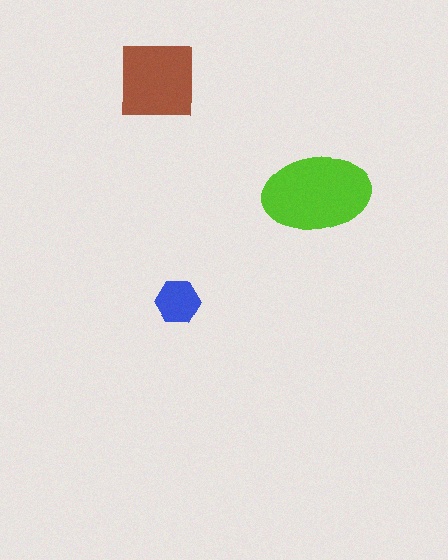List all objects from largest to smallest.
The lime ellipse, the brown square, the blue hexagon.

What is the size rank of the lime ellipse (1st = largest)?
1st.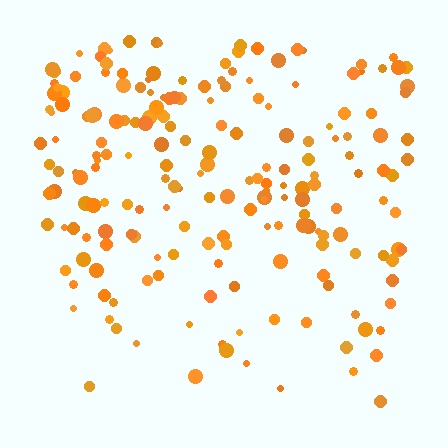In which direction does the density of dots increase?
From bottom to top, with the top side densest.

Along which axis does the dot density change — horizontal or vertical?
Vertical.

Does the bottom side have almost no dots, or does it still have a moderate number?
Still a moderate number, just noticeably fewer than the top.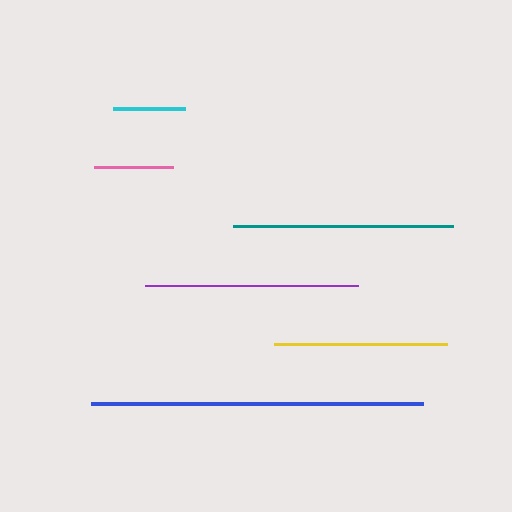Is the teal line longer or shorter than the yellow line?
The teal line is longer than the yellow line.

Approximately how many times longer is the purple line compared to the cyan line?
The purple line is approximately 3.0 times the length of the cyan line.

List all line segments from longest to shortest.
From longest to shortest: blue, teal, purple, yellow, pink, cyan.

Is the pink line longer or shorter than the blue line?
The blue line is longer than the pink line.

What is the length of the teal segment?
The teal segment is approximately 220 pixels long.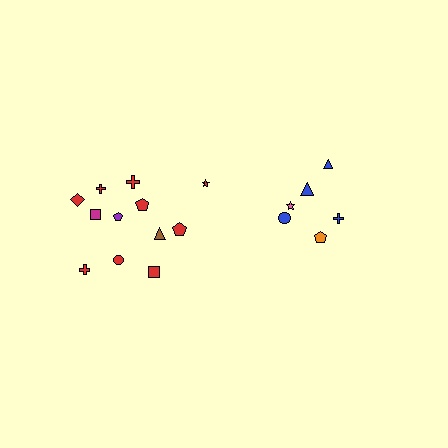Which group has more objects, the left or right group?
The left group.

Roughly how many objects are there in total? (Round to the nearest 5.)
Roughly 20 objects in total.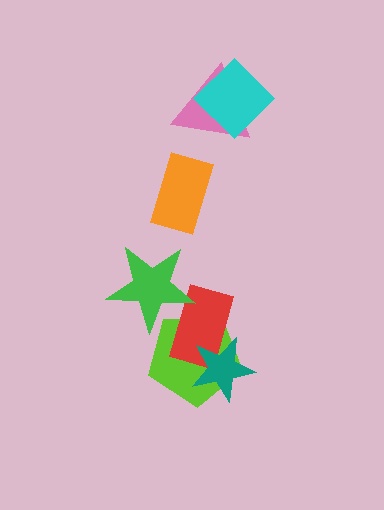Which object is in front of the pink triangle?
The cyan diamond is in front of the pink triangle.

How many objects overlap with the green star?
2 objects overlap with the green star.